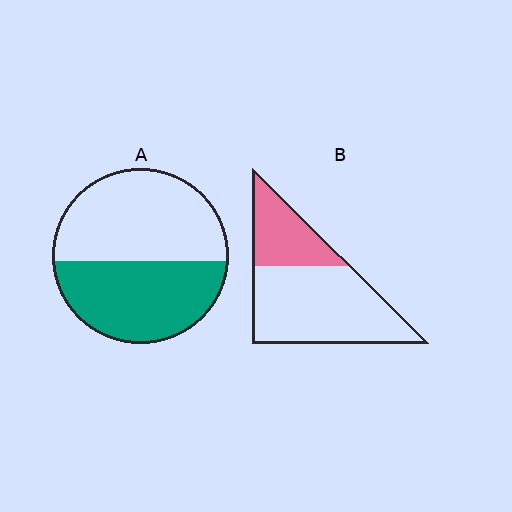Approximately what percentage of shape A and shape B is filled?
A is approximately 45% and B is approximately 30%.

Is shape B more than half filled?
No.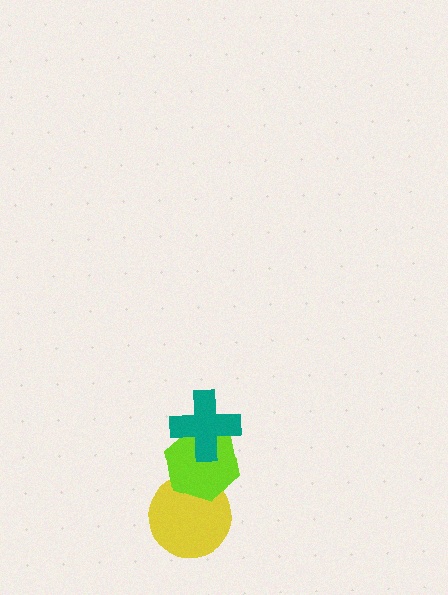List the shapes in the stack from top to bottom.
From top to bottom: the teal cross, the lime hexagon, the yellow circle.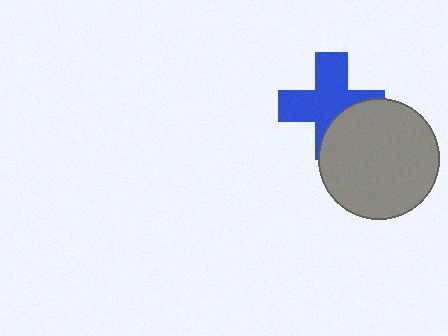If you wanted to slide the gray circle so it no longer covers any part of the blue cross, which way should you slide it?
Slide it toward the lower-right — that is the most direct way to separate the two shapes.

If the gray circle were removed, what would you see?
You would see the complete blue cross.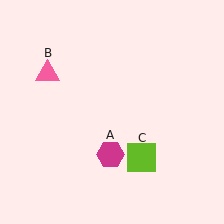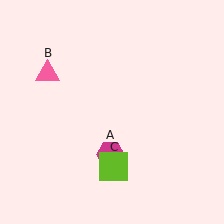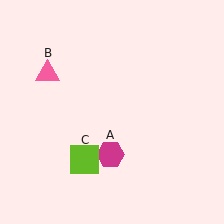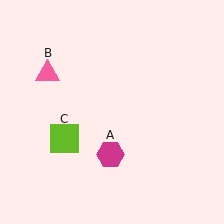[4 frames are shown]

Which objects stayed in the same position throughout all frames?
Magenta hexagon (object A) and pink triangle (object B) remained stationary.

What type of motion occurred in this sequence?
The lime square (object C) rotated clockwise around the center of the scene.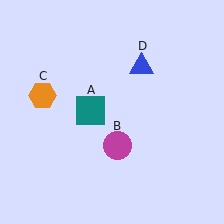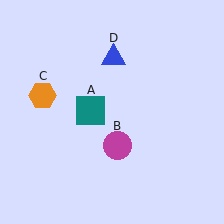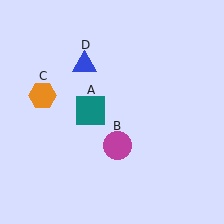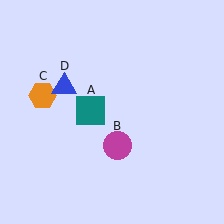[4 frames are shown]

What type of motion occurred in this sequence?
The blue triangle (object D) rotated counterclockwise around the center of the scene.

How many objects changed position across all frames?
1 object changed position: blue triangle (object D).